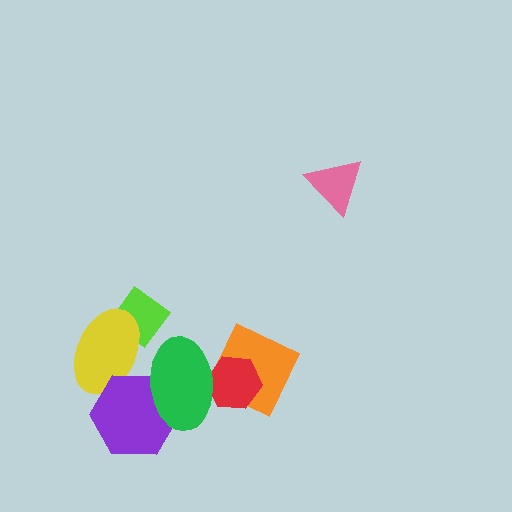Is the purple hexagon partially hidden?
Yes, it is partially covered by another shape.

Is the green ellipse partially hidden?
No, no other shape covers it.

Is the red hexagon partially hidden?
Yes, it is partially covered by another shape.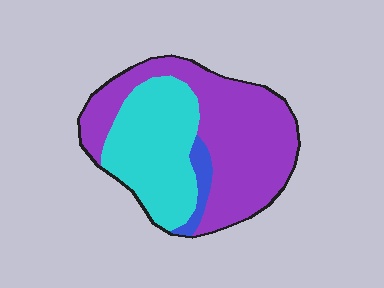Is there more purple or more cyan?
Purple.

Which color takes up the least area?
Blue, at roughly 5%.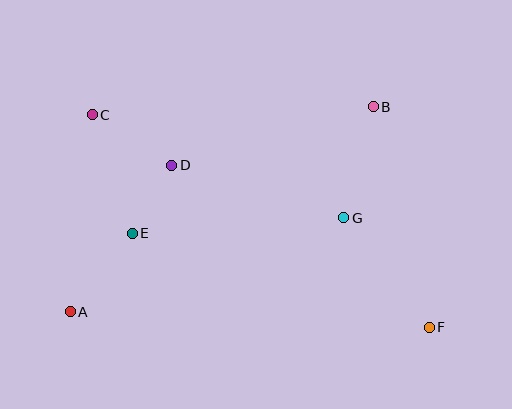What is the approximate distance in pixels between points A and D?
The distance between A and D is approximately 178 pixels.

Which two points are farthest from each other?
Points C and F are farthest from each other.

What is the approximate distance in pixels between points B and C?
The distance between B and C is approximately 281 pixels.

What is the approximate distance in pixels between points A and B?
The distance between A and B is approximately 366 pixels.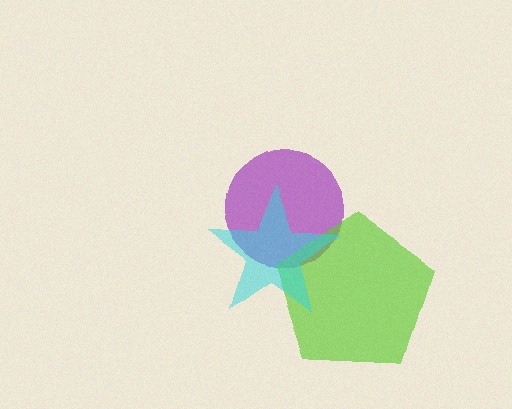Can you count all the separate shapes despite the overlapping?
Yes, there are 3 separate shapes.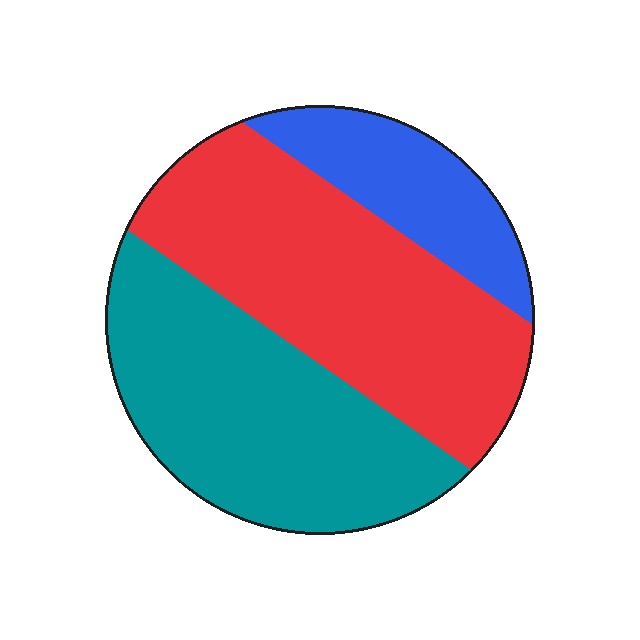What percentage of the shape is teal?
Teal takes up between a third and a half of the shape.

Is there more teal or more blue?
Teal.